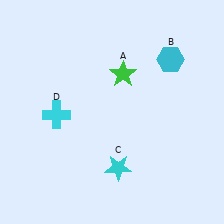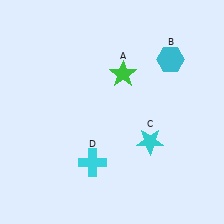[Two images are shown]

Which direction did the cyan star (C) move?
The cyan star (C) moved right.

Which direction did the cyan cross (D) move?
The cyan cross (D) moved down.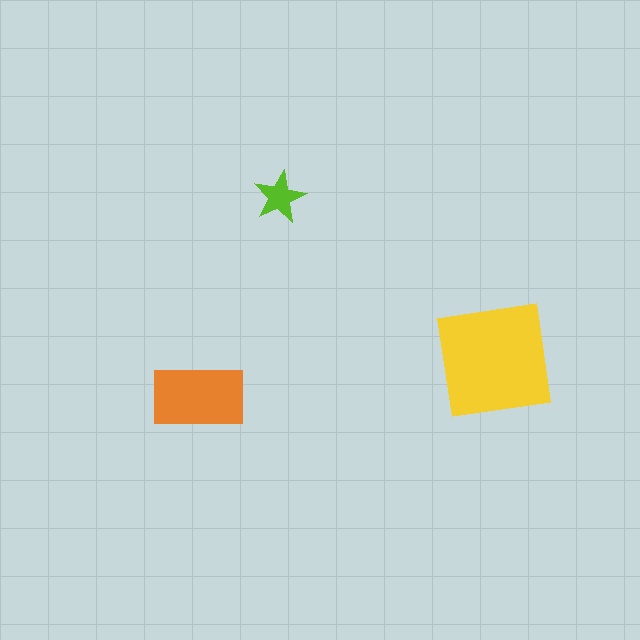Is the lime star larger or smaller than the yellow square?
Smaller.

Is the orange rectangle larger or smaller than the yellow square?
Smaller.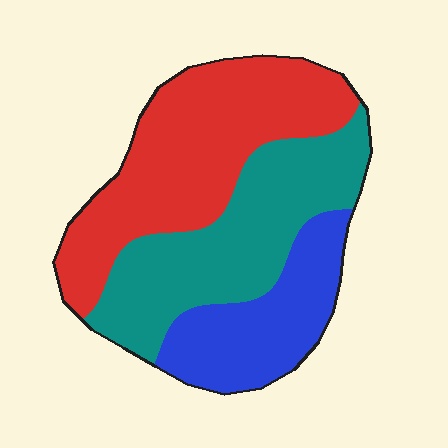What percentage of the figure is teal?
Teal covers about 35% of the figure.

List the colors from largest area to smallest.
From largest to smallest: red, teal, blue.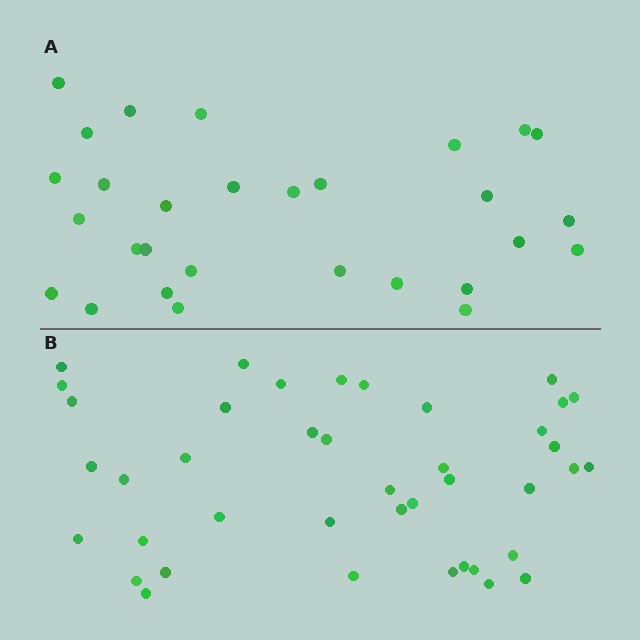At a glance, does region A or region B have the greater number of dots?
Region B (the bottom region) has more dots.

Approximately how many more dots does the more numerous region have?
Region B has roughly 12 or so more dots than region A.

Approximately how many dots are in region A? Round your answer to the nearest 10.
About 30 dots. (The exact count is 29, which rounds to 30.)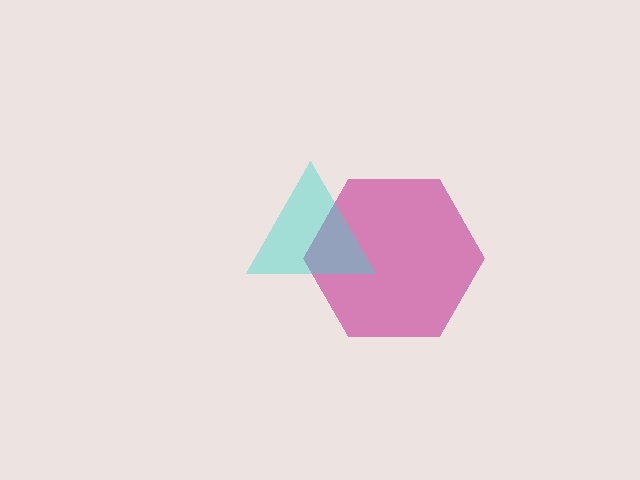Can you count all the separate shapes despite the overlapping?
Yes, there are 2 separate shapes.